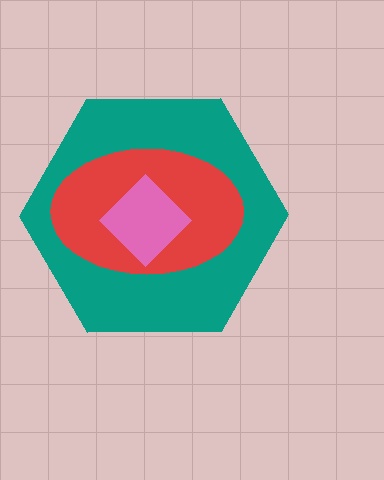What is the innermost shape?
The pink diamond.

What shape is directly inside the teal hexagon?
The red ellipse.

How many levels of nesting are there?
3.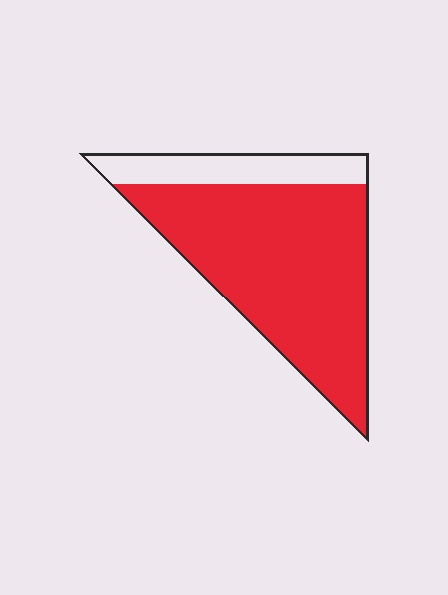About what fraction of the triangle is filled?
About four fifths (4/5).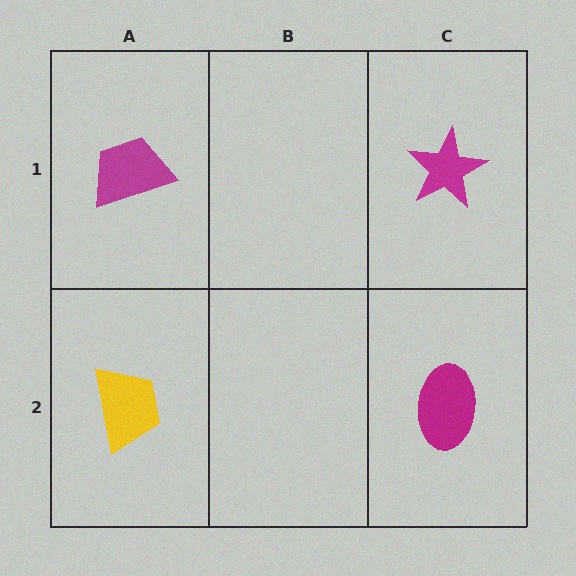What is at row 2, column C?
A magenta ellipse.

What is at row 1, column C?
A magenta star.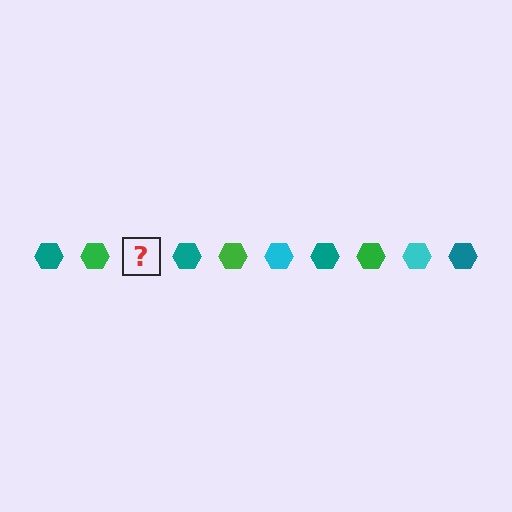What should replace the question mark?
The question mark should be replaced with a cyan hexagon.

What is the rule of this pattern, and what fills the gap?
The rule is that the pattern cycles through teal, green, cyan hexagons. The gap should be filled with a cyan hexagon.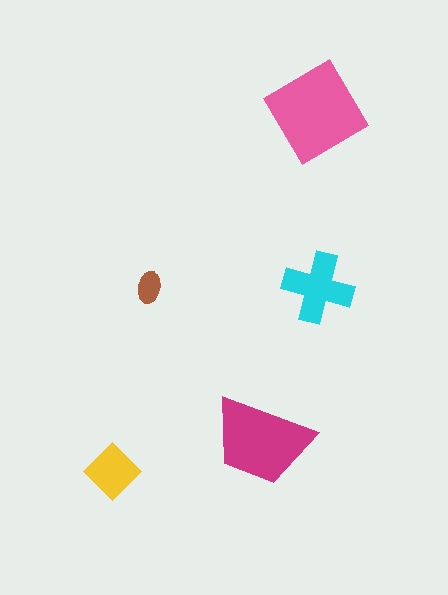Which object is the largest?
The pink diamond.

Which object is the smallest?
The brown ellipse.